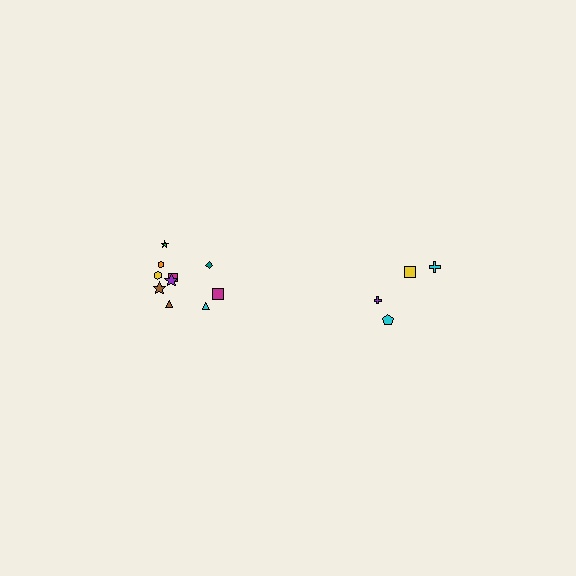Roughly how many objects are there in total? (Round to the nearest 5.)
Roughly 15 objects in total.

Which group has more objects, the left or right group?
The left group.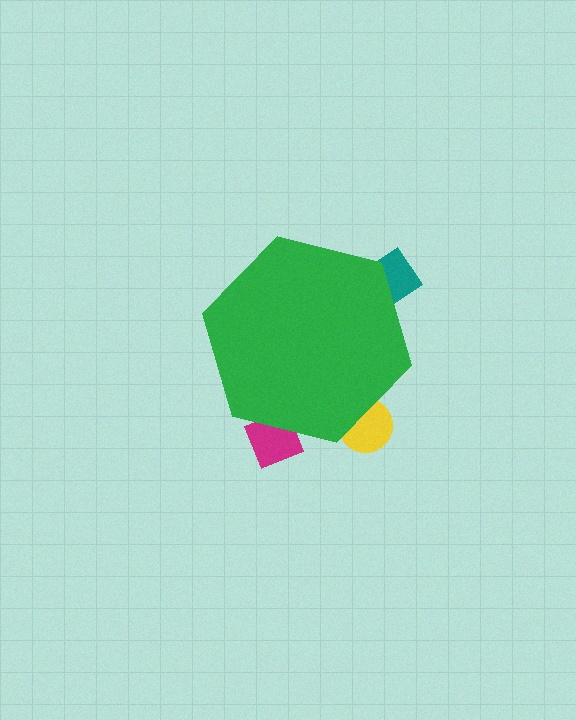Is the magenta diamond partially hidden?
Yes, the magenta diamond is partially hidden behind the green hexagon.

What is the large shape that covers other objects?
A green hexagon.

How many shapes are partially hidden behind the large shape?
3 shapes are partially hidden.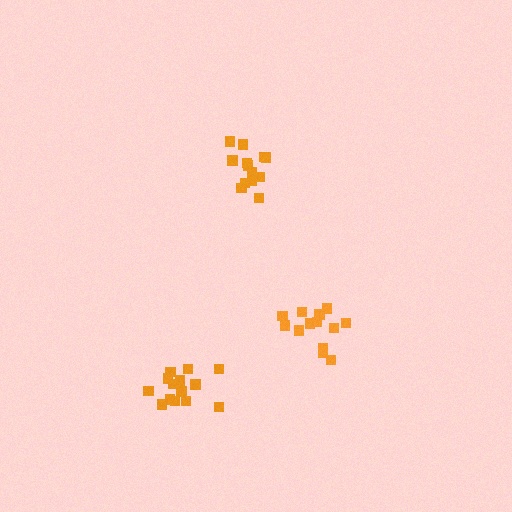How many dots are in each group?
Group 1: 13 dots, Group 2: 14 dots, Group 3: 13 dots (40 total).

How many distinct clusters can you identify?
There are 3 distinct clusters.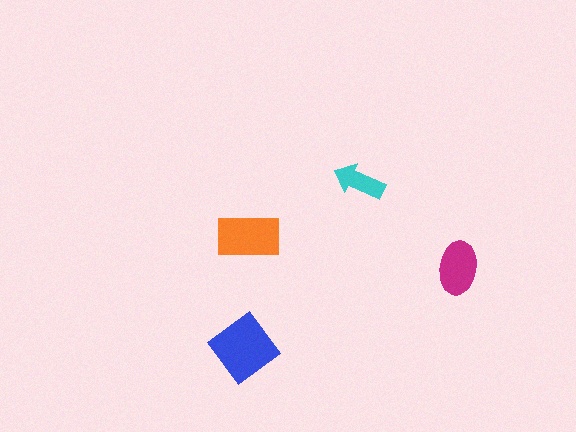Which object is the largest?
The blue diamond.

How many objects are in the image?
There are 4 objects in the image.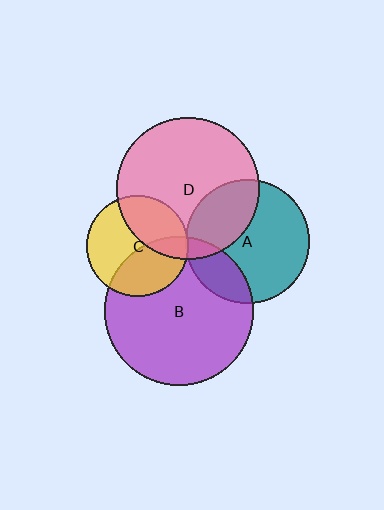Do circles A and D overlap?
Yes.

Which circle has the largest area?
Circle B (purple).